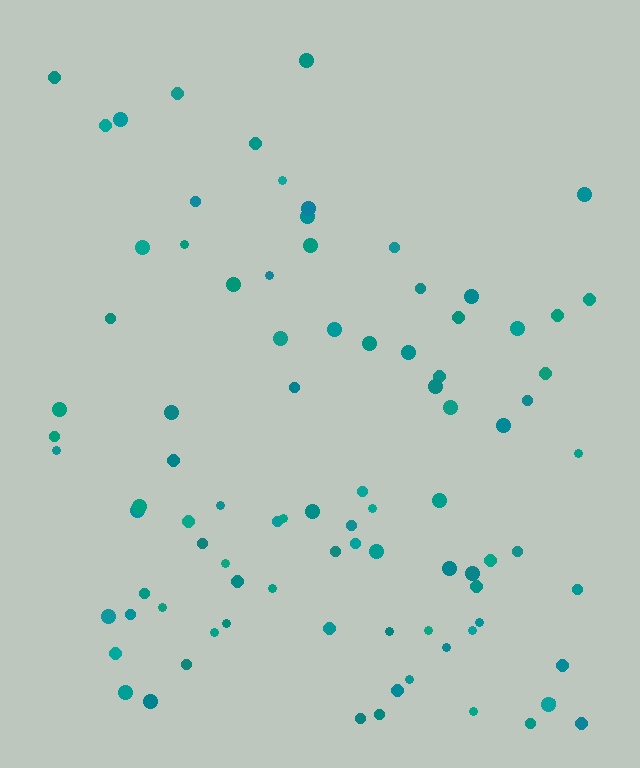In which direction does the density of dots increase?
From top to bottom, with the bottom side densest.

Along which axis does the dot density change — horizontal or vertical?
Vertical.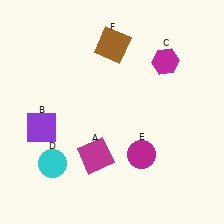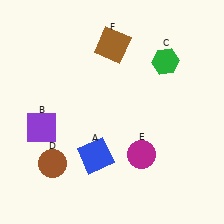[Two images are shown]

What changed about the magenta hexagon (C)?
In Image 1, C is magenta. In Image 2, it changed to green.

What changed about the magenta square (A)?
In Image 1, A is magenta. In Image 2, it changed to blue.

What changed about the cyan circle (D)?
In Image 1, D is cyan. In Image 2, it changed to brown.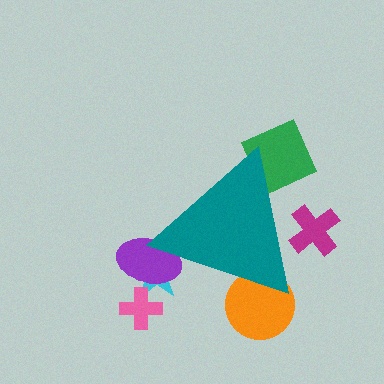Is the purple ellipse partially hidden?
Yes, the purple ellipse is partially hidden behind the teal triangle.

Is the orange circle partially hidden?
Yes, the orange circle is partially hidden behind the teal triangle.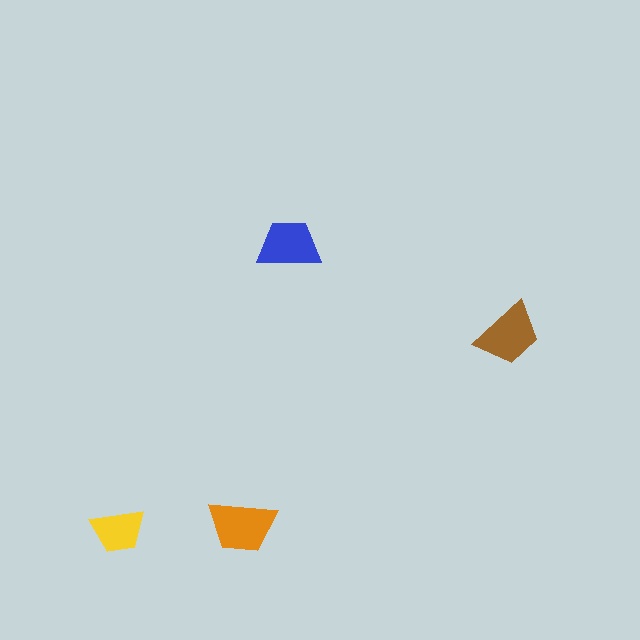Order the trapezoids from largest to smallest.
the orange one, the brown one, the blue one, the yellow one.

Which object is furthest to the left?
The yellow trapezoid is leftmost.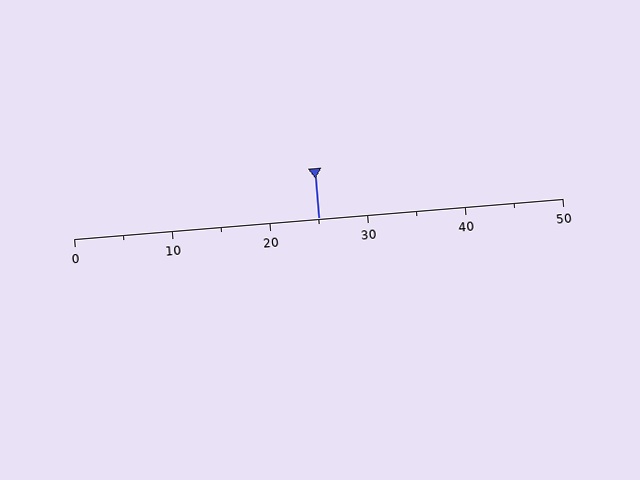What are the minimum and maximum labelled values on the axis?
The axis runs from 0 to 50.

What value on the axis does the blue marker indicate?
The marker indicates approximately 25.